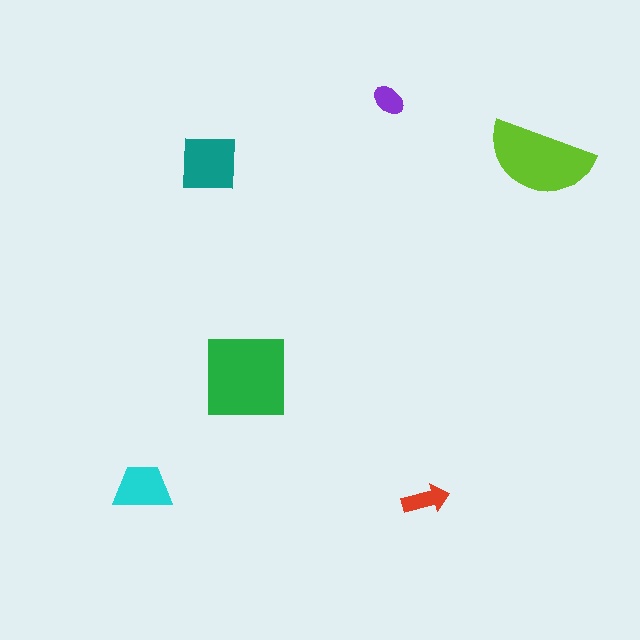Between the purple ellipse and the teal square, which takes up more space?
The teal square.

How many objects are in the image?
There are 6 objects in the image.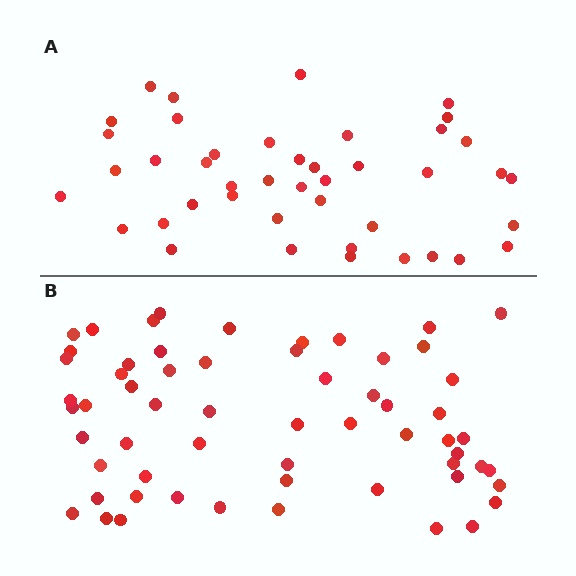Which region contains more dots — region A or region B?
Region B (the bottom region) has more dots.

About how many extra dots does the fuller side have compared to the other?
Region B has approximately 15 more dots than region A.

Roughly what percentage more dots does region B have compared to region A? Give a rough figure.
About 40% more.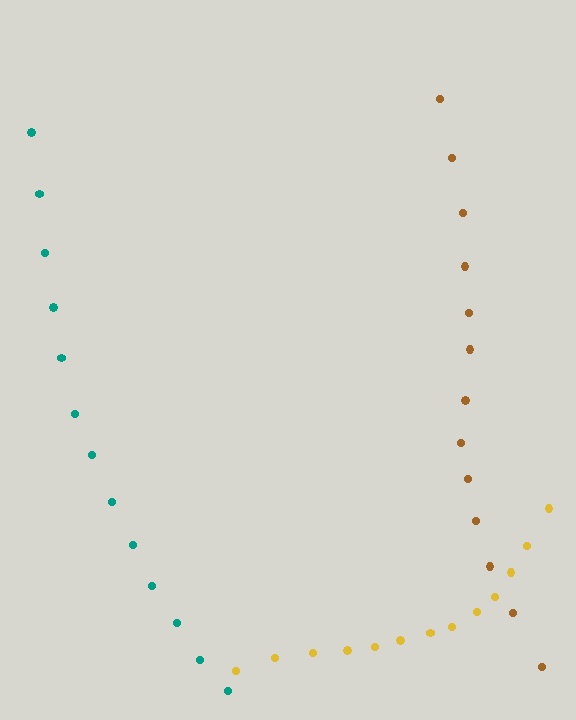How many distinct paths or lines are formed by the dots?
There are 3 distinct paths.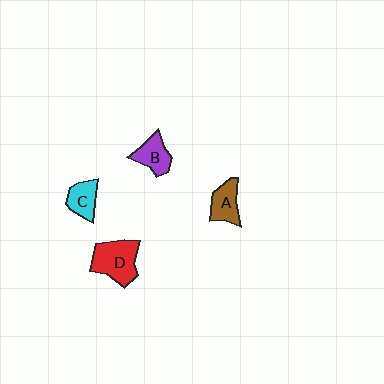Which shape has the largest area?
Shape D (red).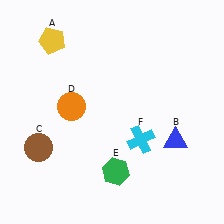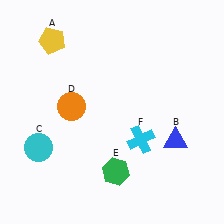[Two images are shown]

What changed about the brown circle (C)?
In Image 1, C is brown. In Image 2, it changed to cyan.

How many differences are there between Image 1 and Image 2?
There is 1 difference between the two images.